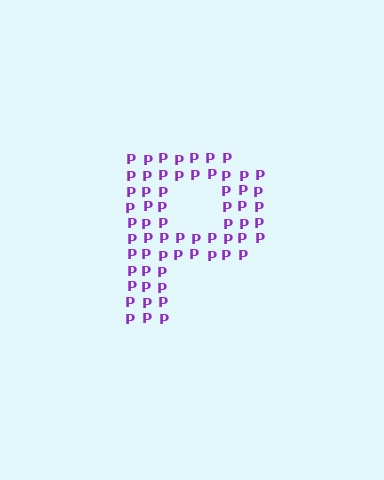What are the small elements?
The small elements are letter P's.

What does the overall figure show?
The overall figure shows the letter P.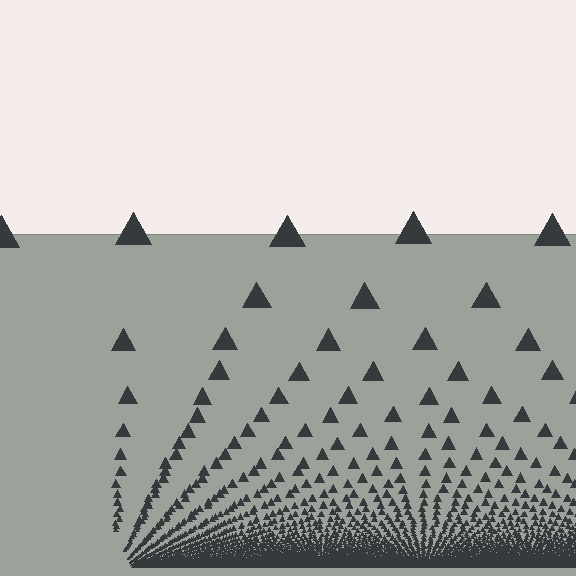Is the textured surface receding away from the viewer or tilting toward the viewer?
The surface appears to tilt toward the viewer. Texture elements get larger and sparser toward the top.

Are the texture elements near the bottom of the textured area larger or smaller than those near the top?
Smaller. The gradient is inverted — elements near the bottom are smaller and denser.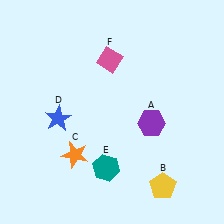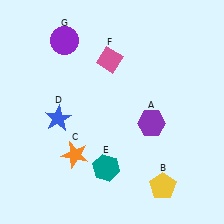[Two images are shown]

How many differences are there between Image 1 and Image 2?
There is 1 difference between the two images.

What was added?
A purple circle (G) was added in Image 2.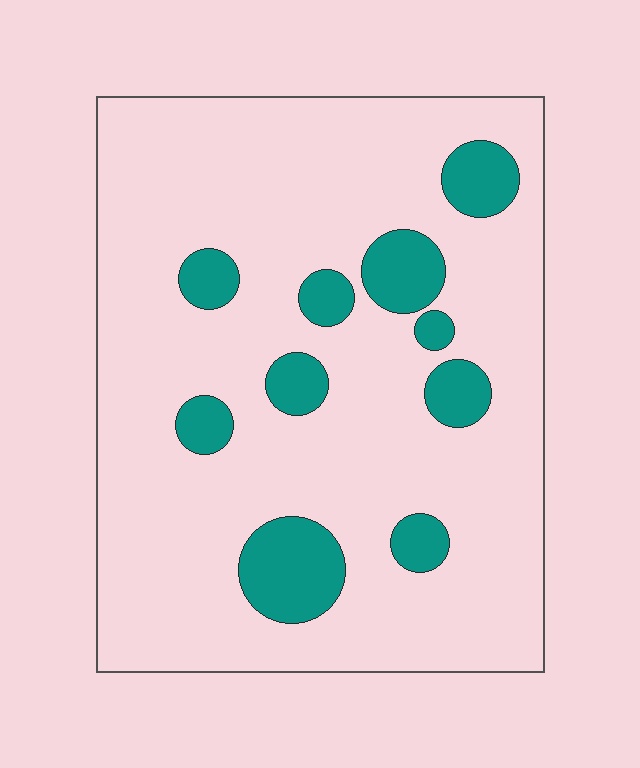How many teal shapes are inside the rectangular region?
10.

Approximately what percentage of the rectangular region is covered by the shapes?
Approximately 15%.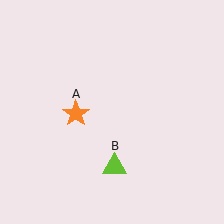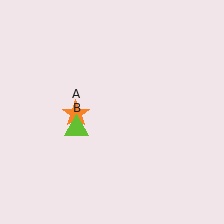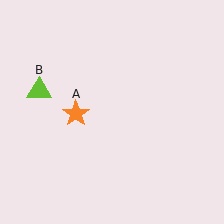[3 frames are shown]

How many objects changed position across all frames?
1 object changed position: lime triangle (object B).